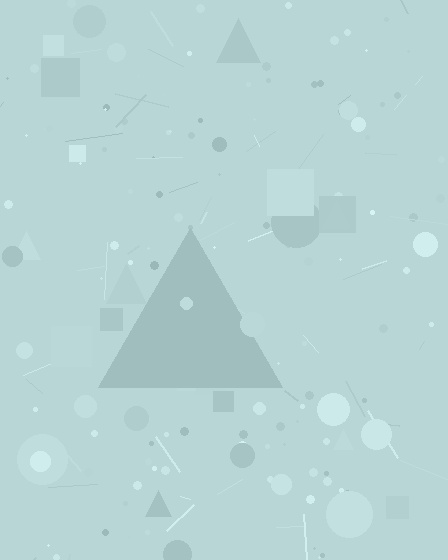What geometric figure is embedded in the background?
A triangle is embedded in the background.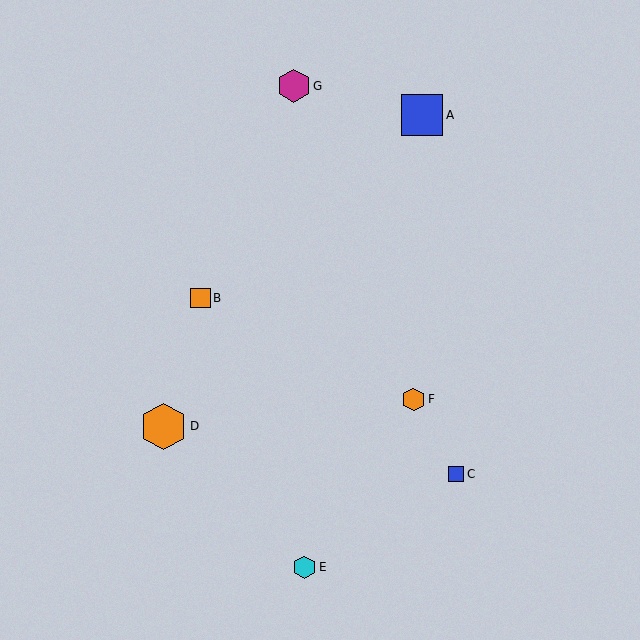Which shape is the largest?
The orange hexagon (labeled D) is the largest.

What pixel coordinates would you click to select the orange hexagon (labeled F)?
Click at (413, 399) to select the orange hexagon F.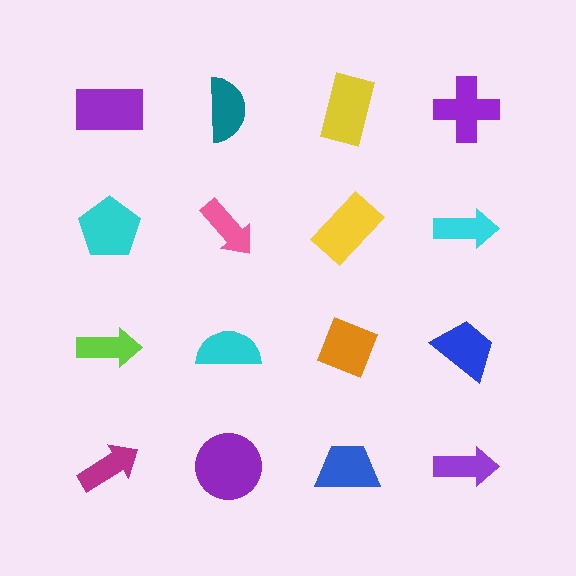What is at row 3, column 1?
A lime arrow.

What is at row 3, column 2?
A cyan semicircle.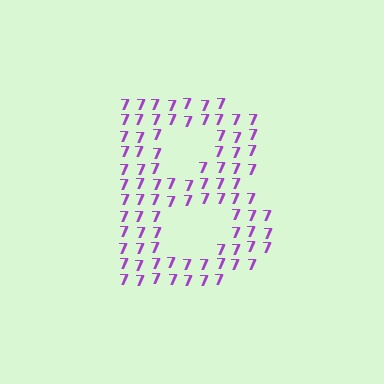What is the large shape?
The large shape is the letter B.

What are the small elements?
The small elements are digit 7's.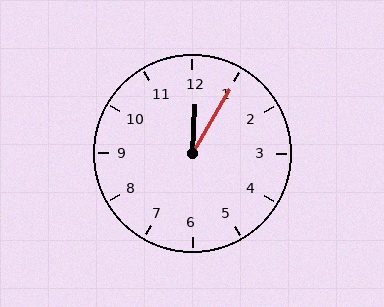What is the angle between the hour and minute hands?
Approximately 28 degrees.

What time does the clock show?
12:05.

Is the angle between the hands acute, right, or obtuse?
It is acute.